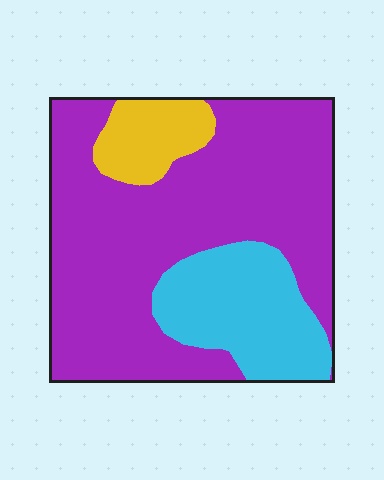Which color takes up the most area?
Purple, at roughly 70%.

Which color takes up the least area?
Yellow, at roughly 10%.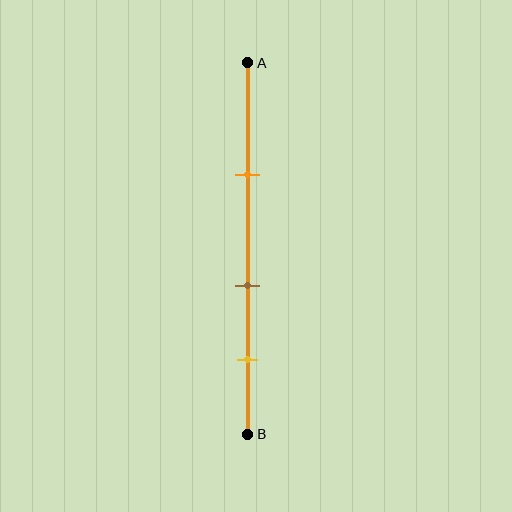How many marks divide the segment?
There are 3 marks dividing the segment.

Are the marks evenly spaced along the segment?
Yes, the marks are approximately evenly spaced.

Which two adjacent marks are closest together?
The brown and yellow marks are the closest adjacent pair.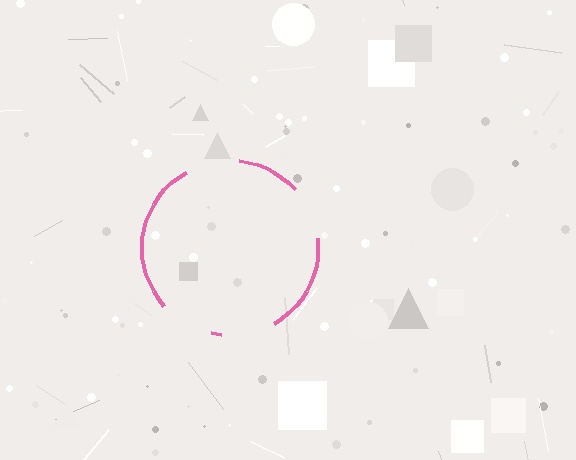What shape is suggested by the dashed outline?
The dashed outline suggests a circle.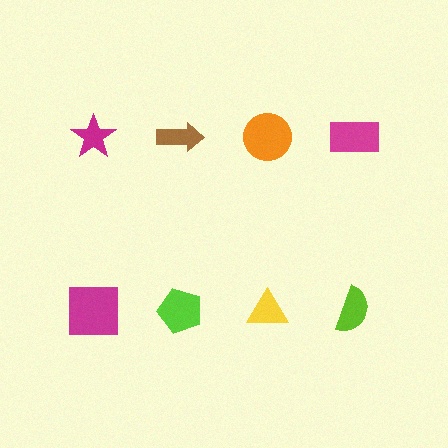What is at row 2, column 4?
A lime semicircle.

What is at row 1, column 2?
A brown arrow.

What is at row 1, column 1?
A magenta star.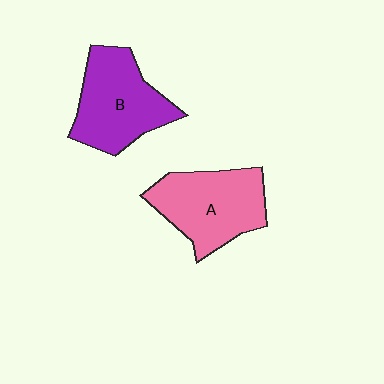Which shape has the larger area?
Shape A (pink).